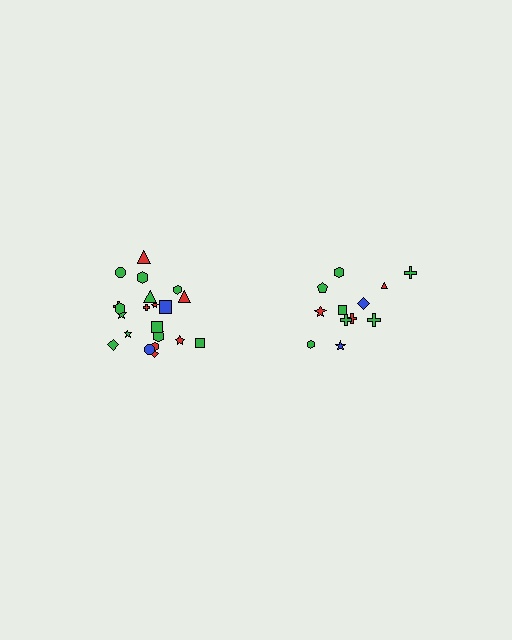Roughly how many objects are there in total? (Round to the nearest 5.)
Roughly 35 objects in total.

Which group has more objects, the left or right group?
The left group.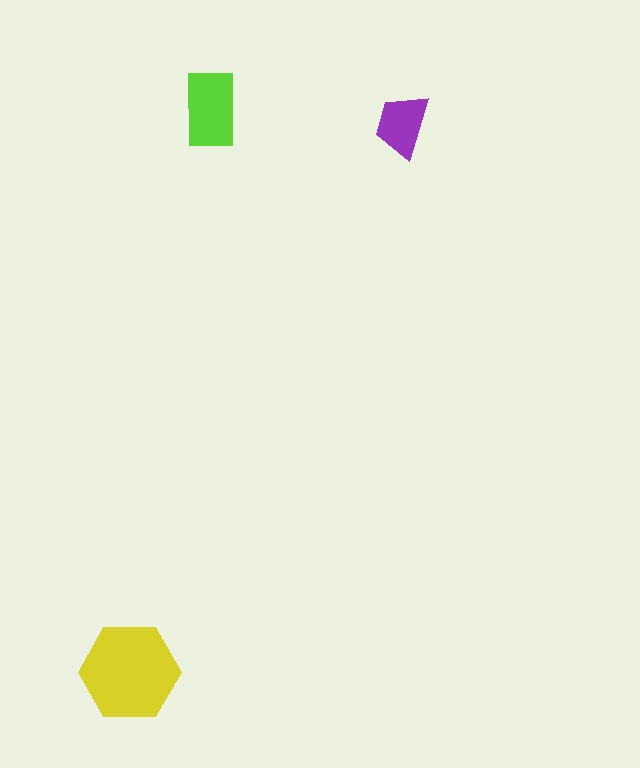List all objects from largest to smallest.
The yellow hexagon, the lime rectangle, the purple trapezoid.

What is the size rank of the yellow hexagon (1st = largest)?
1st.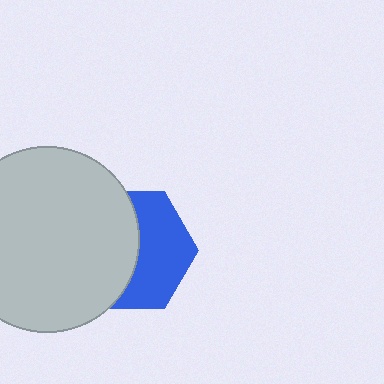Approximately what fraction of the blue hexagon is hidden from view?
Roughly 51% of the blue hexagon is hidden behind the light gray circle.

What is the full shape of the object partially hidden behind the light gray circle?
The partially hidden object is a blue hexagon.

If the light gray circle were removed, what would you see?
You would see the complete blue hexagon.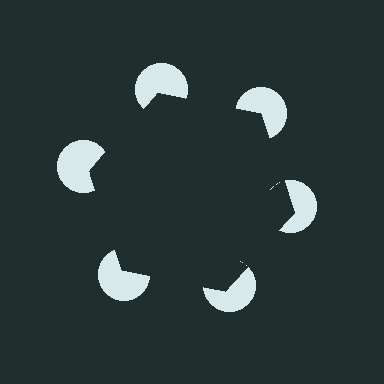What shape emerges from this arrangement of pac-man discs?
An illusory hexagon — its edges are inferred from the aligned wedge cuts in the pac-man discs, not physically drawn.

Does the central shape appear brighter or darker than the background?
It typically appears slightly darker than the background, even though no actual brightness change is drawn.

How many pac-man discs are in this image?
There are 6 — one at each vertex of the illusory hexagon.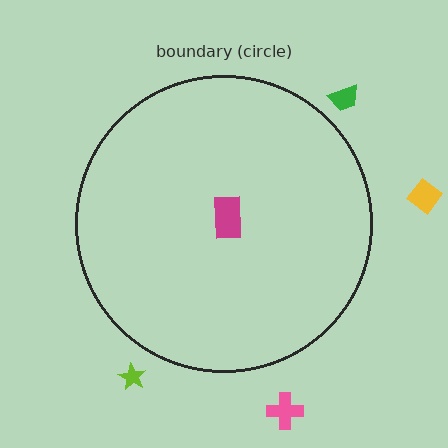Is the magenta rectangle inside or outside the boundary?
Inside.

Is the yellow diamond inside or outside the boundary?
Outside.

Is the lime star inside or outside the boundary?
Outside.